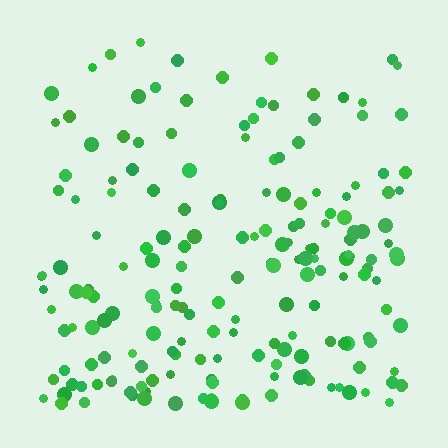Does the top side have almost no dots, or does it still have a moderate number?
Still a moderate number, just noticeably fewer than the bottom.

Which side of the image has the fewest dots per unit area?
The top.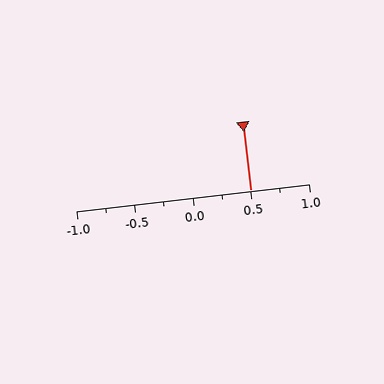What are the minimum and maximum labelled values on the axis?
The axis runs from -1.0 to 1.0.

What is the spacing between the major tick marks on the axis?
The major ticks are spaced 0.5 apart.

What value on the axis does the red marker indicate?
The marker indicates approximately 0.5.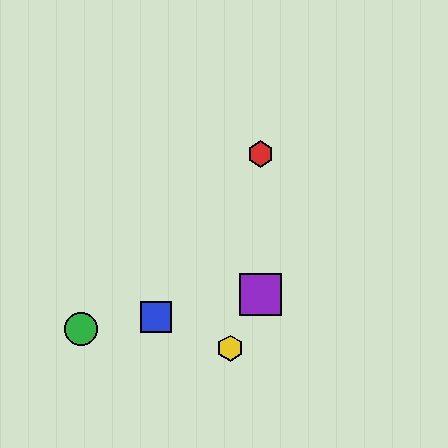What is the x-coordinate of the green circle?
The green circle is at x≈81.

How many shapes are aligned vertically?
2 shapes (the red hexagon, the purple square) are aligned vertically.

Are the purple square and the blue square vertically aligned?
No, the purple square is at x≈260 and the blue square is at x≈156.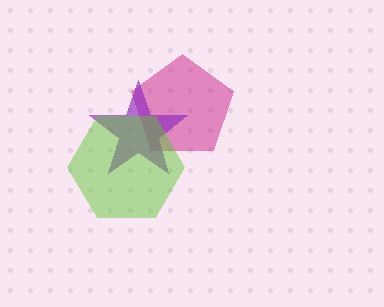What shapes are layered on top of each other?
The layered shapes are: a magenta pentagon, a purple star, a lime hexagon.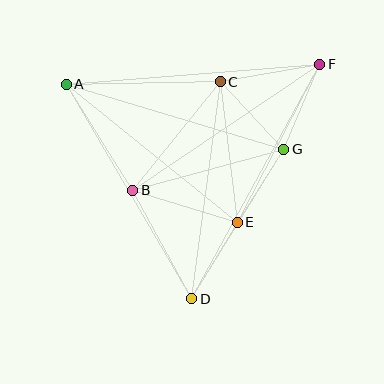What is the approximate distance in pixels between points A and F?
The distance between A and F is approximately 254 pixels.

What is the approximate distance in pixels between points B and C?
The distance between B and C is approximately 139 pixels.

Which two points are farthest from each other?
Points D and F are farthest from each other.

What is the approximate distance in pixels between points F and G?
The distance between F and G is approximately 92 pixels.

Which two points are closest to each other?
Points E and G are closest to each other.